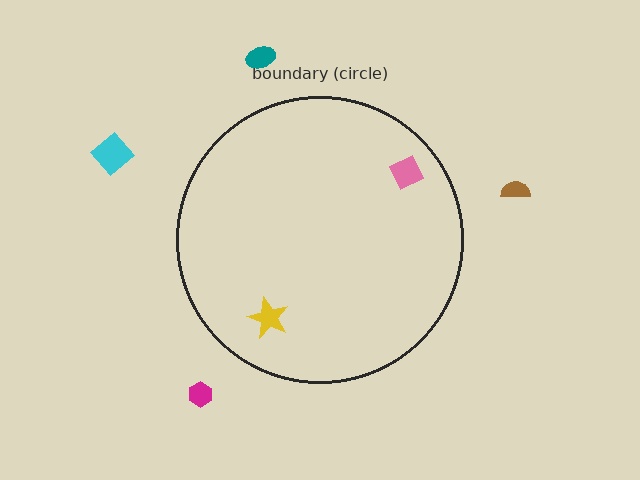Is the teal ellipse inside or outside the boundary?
Outside.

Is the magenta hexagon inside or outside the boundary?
Outside.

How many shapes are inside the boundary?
2 inside, 4 outside.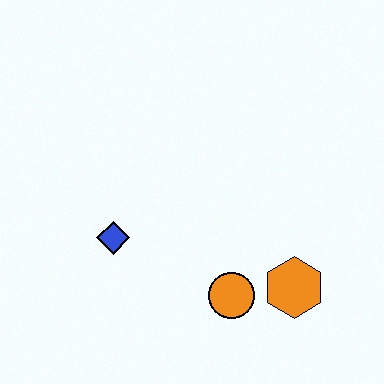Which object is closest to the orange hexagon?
The orange circle is closest to the orange hexagon.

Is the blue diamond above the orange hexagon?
Yes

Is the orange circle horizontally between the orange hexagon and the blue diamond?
Yes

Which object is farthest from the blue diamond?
The orange hexagon is farthest from the blue diamond.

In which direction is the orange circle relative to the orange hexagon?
The orange circle is to the left of the orange hexagon.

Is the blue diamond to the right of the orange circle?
No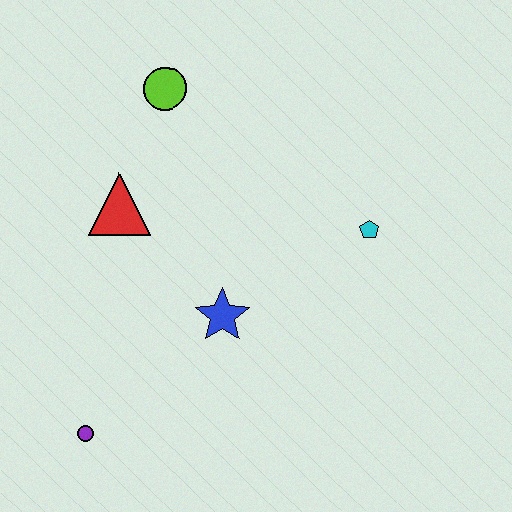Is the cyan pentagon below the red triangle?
Yes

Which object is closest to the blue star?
The red triangle is closest to the blue star.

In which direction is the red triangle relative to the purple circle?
The red triangle is above the purple circle.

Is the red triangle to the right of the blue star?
No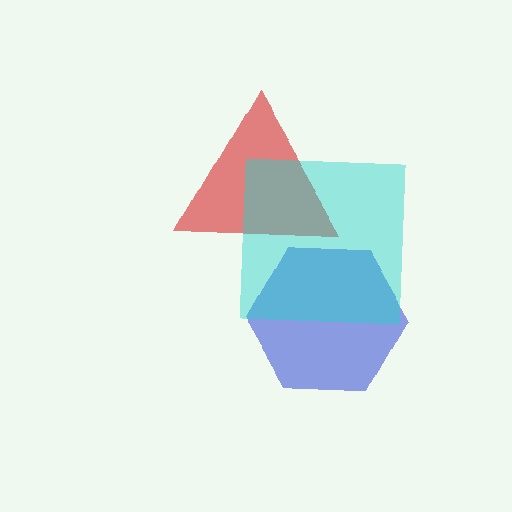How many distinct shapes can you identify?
There are 3 distinct shapes: a blue hexagon, a red triangle, a cyan square.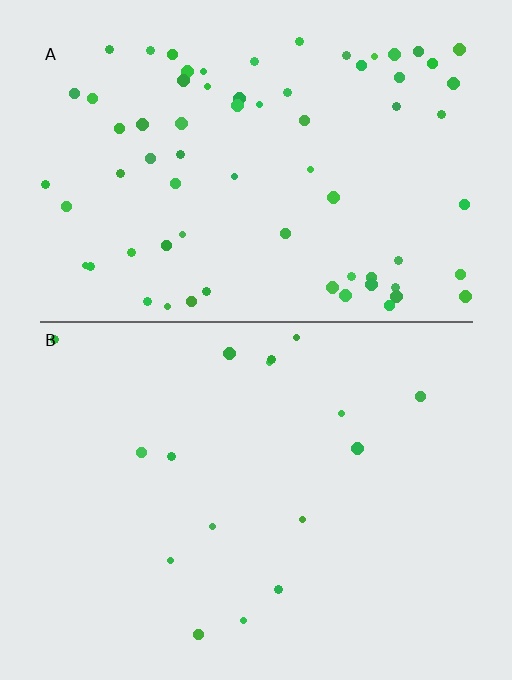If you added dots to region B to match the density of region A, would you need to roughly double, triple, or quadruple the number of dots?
Approximately quadruple.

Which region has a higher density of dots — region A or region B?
A (the top).